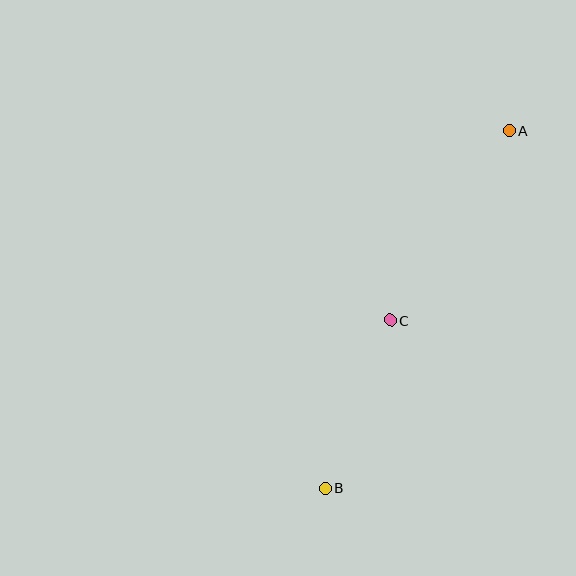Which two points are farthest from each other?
Points A and B are farthest from each other.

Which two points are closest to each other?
Points B and C are closest to each other.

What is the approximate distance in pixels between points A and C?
The distance between A and C is approximately 224 pixels.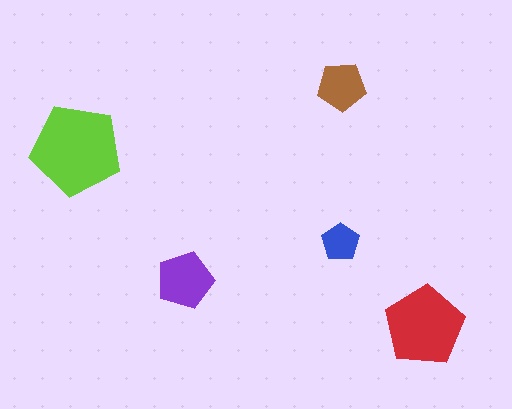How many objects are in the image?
There are 5 objects in the image.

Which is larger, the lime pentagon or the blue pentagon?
The lime one.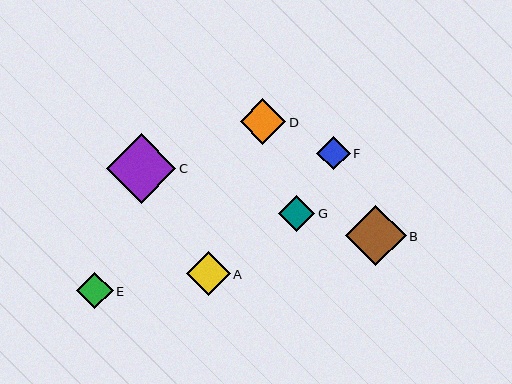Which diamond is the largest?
Diamond C is the largest with a size of approximately 69 pixels.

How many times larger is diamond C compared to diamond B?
Diamond C is approximately 1.1 times the size of diamond B.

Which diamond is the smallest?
Diamond F is the smallest with a size of approximately 33 pixels.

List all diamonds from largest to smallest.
From largest to smallest: C, B, D, A, E, G, F.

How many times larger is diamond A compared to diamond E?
Diamond A is approximately 1.2 times the size of diamond E.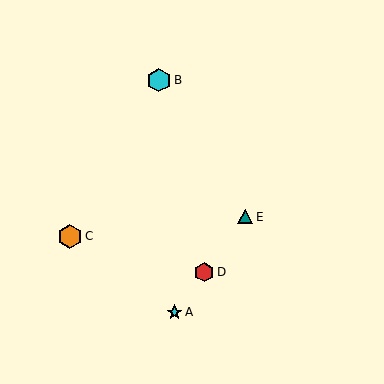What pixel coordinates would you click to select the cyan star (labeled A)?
Click at (174, 312) to select the cyan star A.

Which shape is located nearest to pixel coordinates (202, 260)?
The red hexagon (labeled D) at (204, 272) is nearest to that location.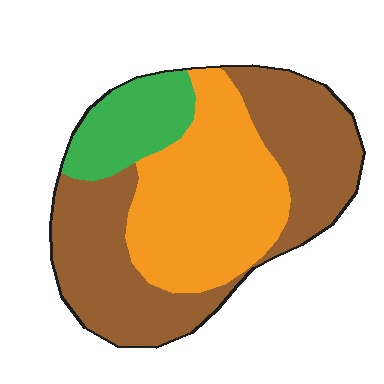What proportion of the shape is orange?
Orange takes up between a third and a half of the shape.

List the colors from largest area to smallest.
From largest to smallest: brown, orange, green.